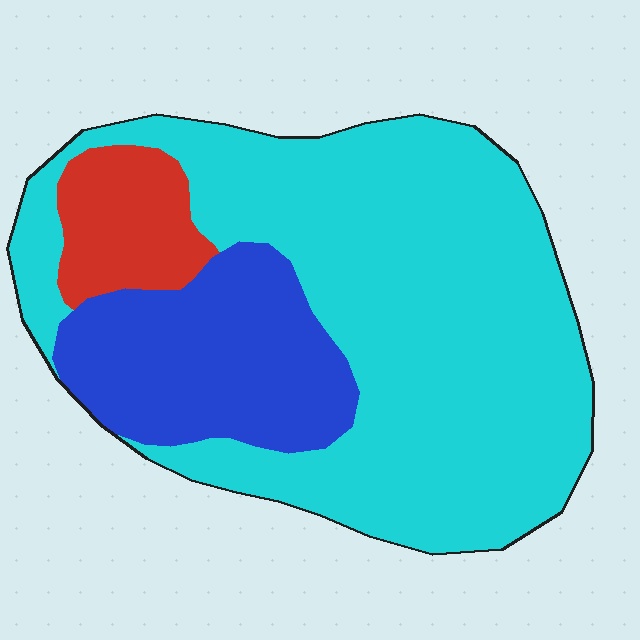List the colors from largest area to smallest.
From largest to smallest: cyan, blue, red.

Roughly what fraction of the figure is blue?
Blue covers around 25% of the figure.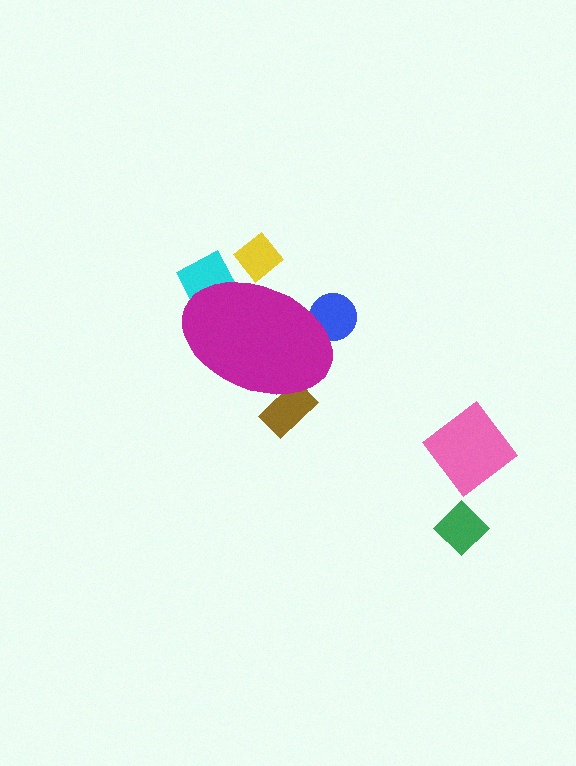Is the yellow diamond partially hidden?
Yes, the yellow diamond is partially hidden behind the magenta ellipse.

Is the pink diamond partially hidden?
No, the pink diamond is fully visible.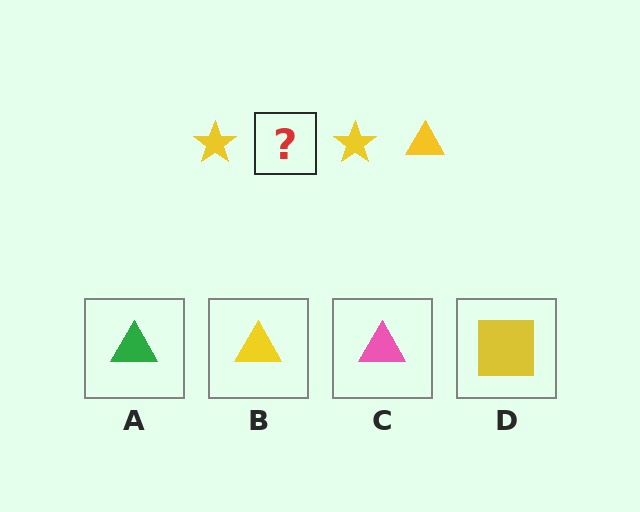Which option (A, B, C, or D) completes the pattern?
B.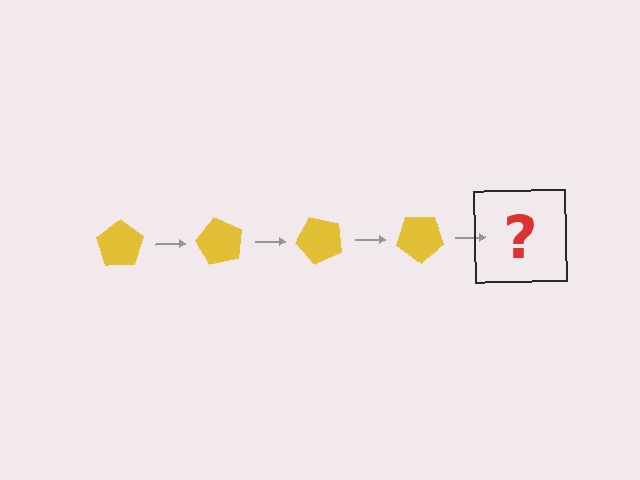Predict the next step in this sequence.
The next step is a yellow pentagon rotated 240 degrees.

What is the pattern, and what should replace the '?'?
The pattern is that the pentagon rotates 60 degrees each step. The '?' should be a yellow pentagon rotated 240 degrees.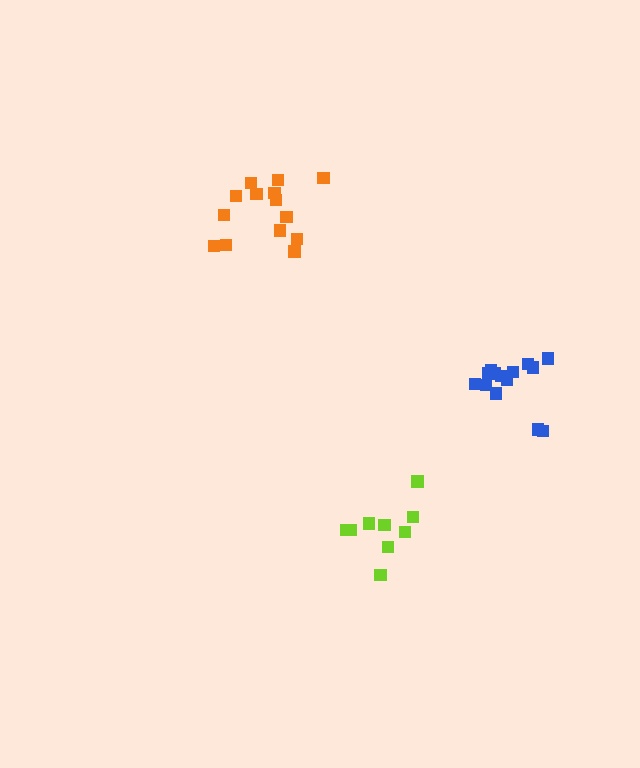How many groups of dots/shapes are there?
There are 3 groups.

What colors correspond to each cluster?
The clusters are colored: orange, lime, blue.